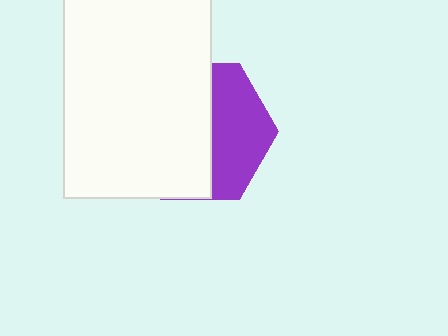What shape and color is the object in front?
The object in front is a white rectangle.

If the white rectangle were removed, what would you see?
You would see the complete purple hexagon.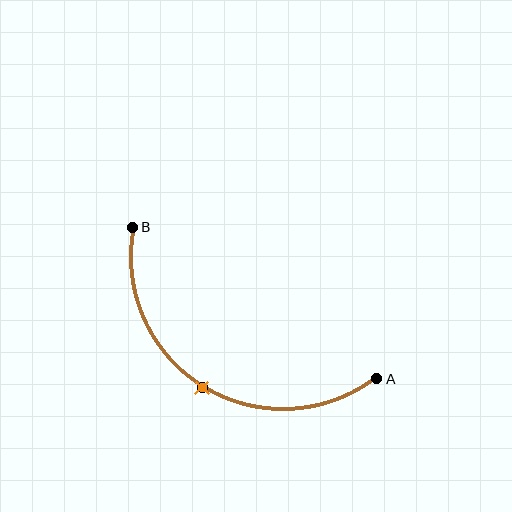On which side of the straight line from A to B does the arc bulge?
The arc bulges below the straight line connecting A and B.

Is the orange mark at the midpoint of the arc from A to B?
Yes. The orange mark lies on the arc at equal arc-length from both A and B — it is the arc midpoint.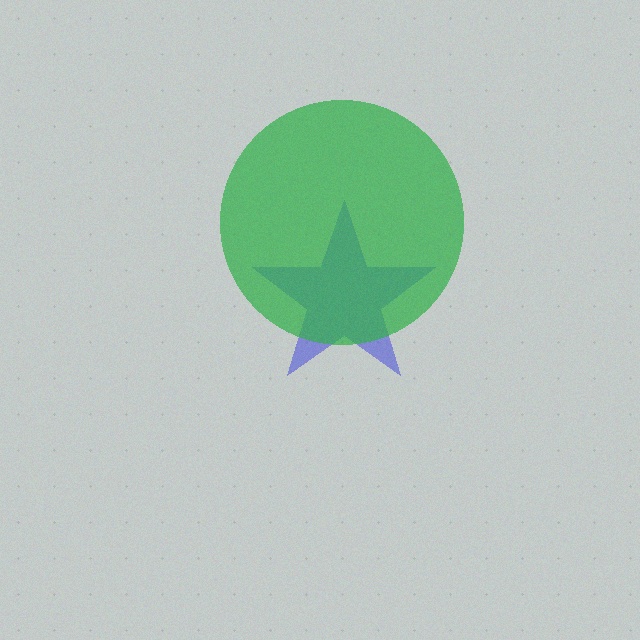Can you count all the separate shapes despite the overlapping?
Yes, there are 2 separate shapes.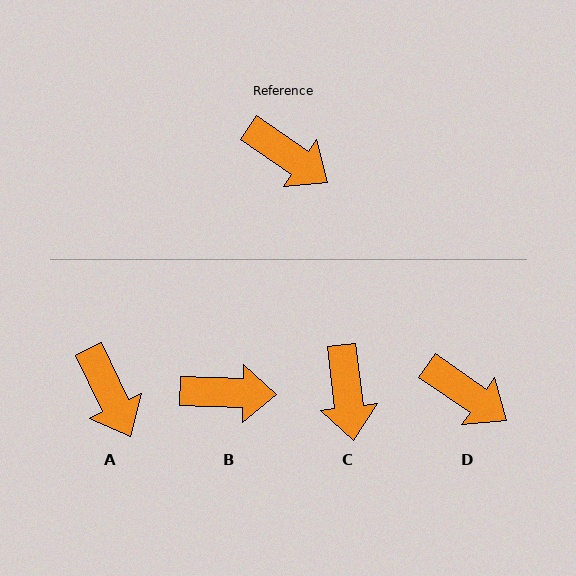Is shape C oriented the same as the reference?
No, it is off by about 48 degrees.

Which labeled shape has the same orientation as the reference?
D.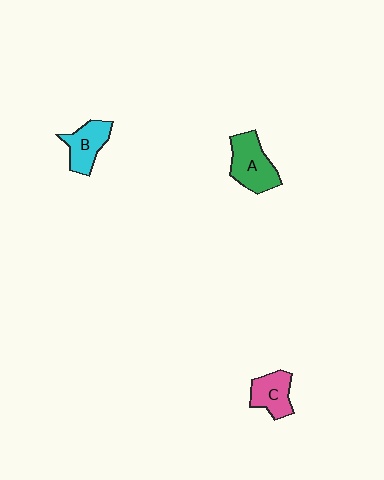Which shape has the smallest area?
Shape C (pink).